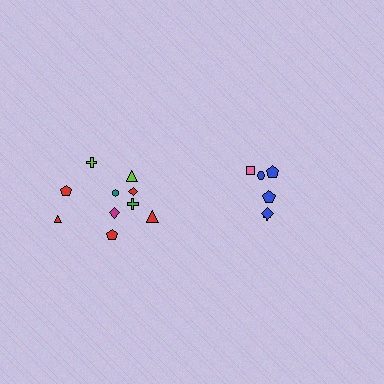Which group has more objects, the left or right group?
The left group.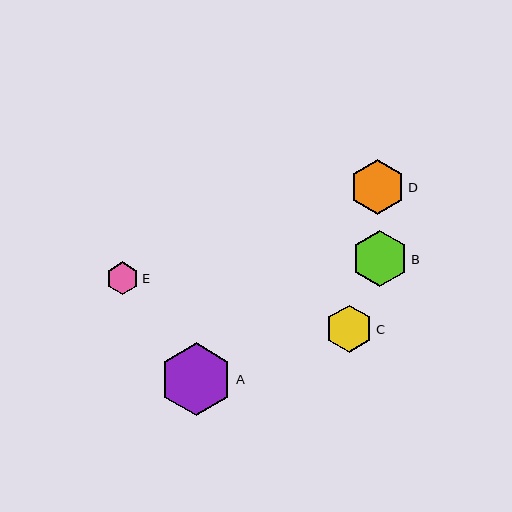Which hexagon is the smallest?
Hexagon E is the smallest with a size of approximately 33 pixels.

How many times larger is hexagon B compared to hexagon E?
Hexagon B is approximately 1.7 times the size of hexagon E.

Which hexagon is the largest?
Hexagon A is the largest with a size of approximately 73 pixels.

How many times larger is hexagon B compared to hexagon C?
Hexagon B is approximately 1.2 times the size of hexagon C.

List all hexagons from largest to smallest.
From largest to smallest: A, B, D, C, E.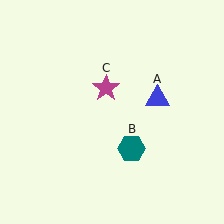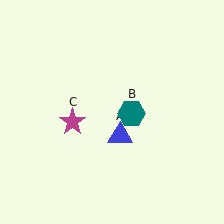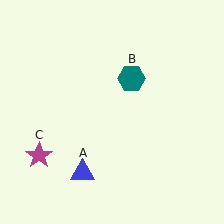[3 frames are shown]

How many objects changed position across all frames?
3 objects changed position: blue triangle (object A), teal hexagon (object B), magenta star (object C).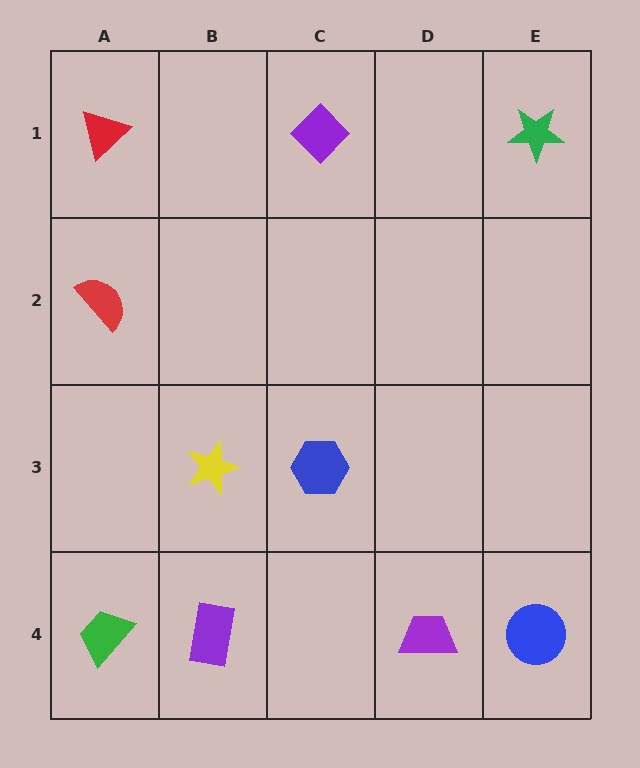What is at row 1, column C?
A purple diamond.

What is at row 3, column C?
A blue hexagon.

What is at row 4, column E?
A blue circle.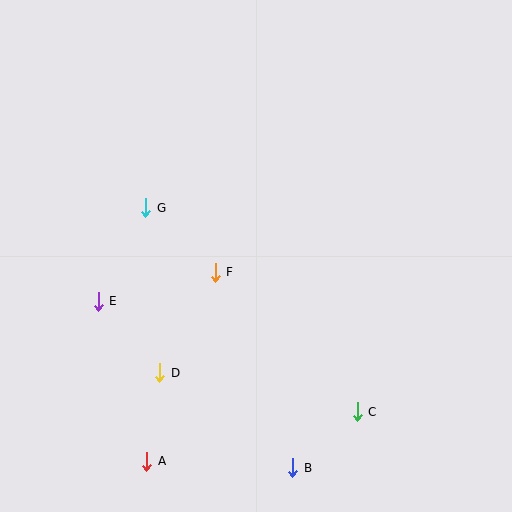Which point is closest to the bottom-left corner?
Point A is closest to the bottom-left corner.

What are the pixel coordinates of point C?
Point C is at (357, 412).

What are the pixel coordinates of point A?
Point A is at (147, 461).